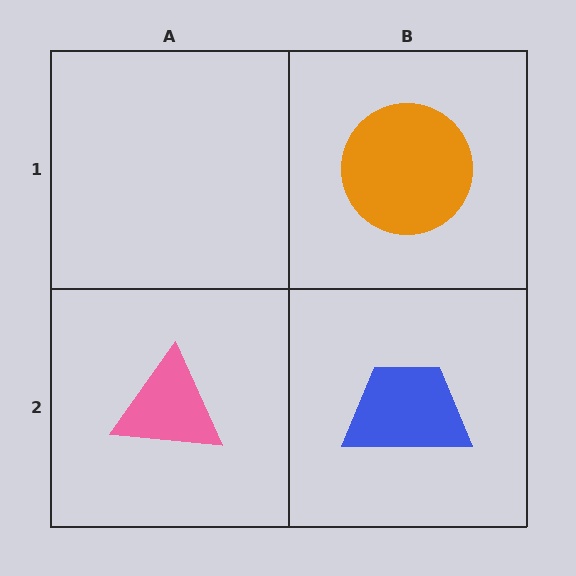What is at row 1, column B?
An orange circle.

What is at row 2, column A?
A pink triangle.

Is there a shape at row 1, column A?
No, that cell is empty.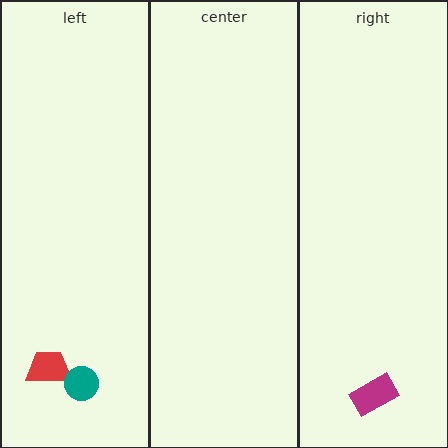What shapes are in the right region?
The magenta rectangle.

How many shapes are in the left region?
2.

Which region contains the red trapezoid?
The left region.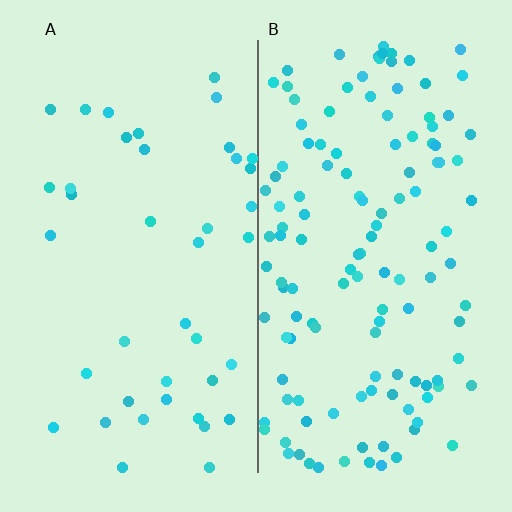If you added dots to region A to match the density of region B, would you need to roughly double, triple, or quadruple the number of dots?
Approximately triple.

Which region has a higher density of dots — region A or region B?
B (the right).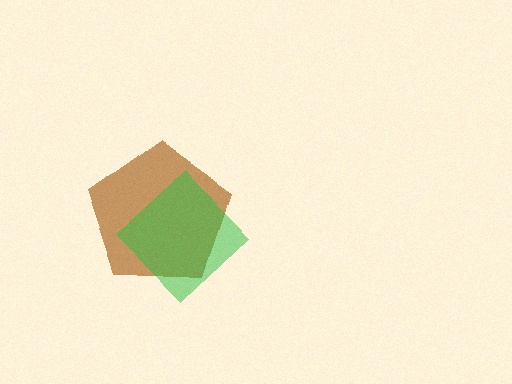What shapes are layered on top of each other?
The layered shapes are: a brown pentagon, a green diamond.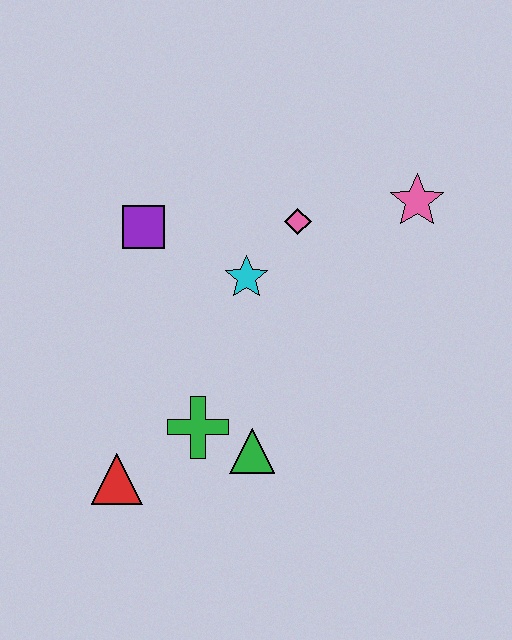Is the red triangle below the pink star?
Yes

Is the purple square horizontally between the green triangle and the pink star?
No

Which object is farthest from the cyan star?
The red triangle is farthest from the cyan star.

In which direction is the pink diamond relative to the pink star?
The pink diamond is to the left of the pink star.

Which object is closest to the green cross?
The green triangle is closest to the green cross.